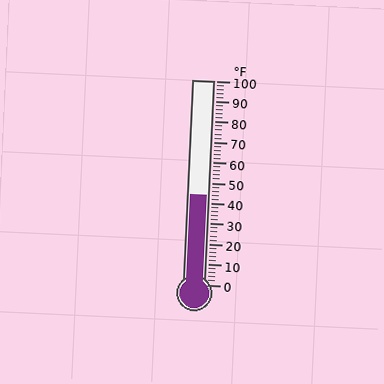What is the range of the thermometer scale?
The thermometer scale ranges from 0°F to 100°F.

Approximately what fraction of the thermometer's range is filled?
The thermometer is filled to approximately 45% of its range.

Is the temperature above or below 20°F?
The temperature is above 20°F.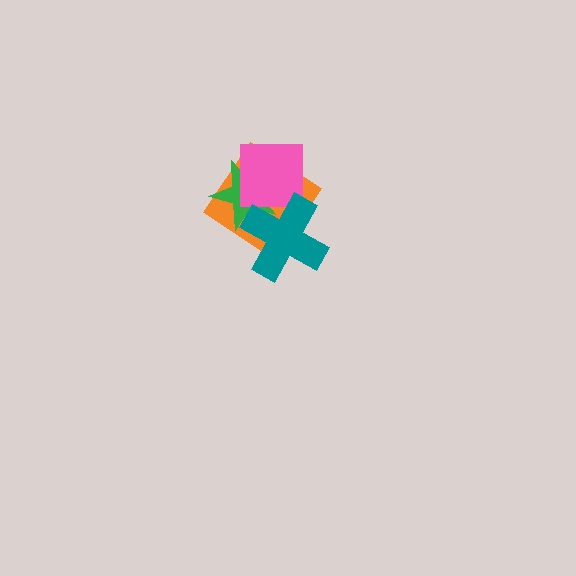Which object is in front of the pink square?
The teal cross is in front of the pink square.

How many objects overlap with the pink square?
3 objects overlap with the pink square.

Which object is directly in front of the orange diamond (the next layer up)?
The green star is directly in front of the orange diamond.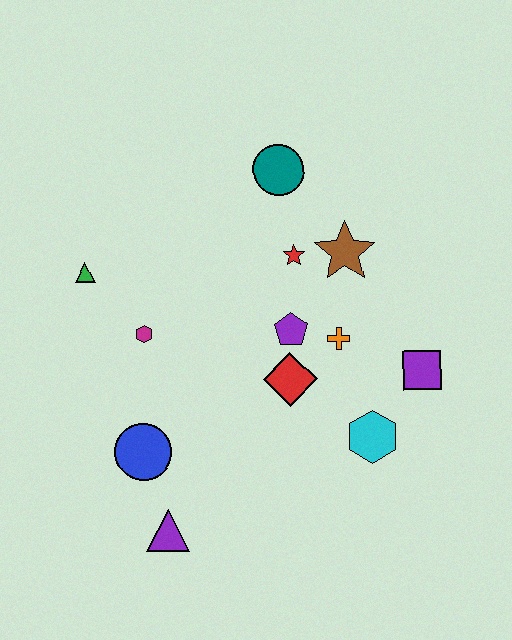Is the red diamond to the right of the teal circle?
Yes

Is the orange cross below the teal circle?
Yes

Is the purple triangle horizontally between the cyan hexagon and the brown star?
No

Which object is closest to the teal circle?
The red star is closest to the teal circle.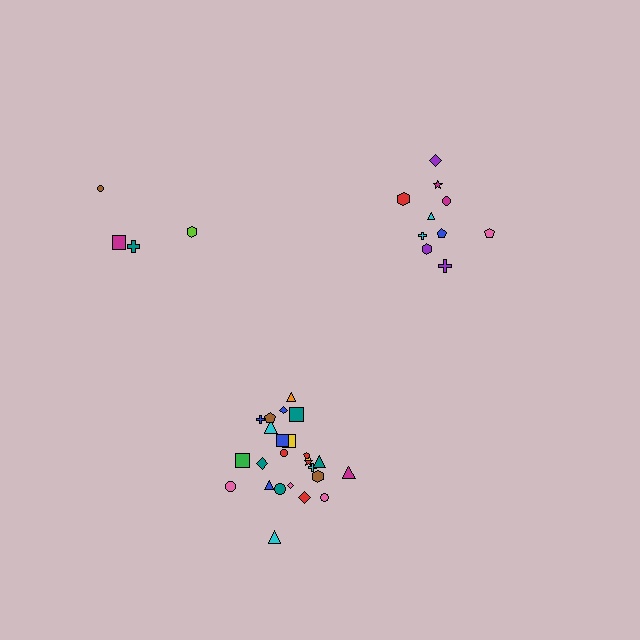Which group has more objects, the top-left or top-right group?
The top-right group.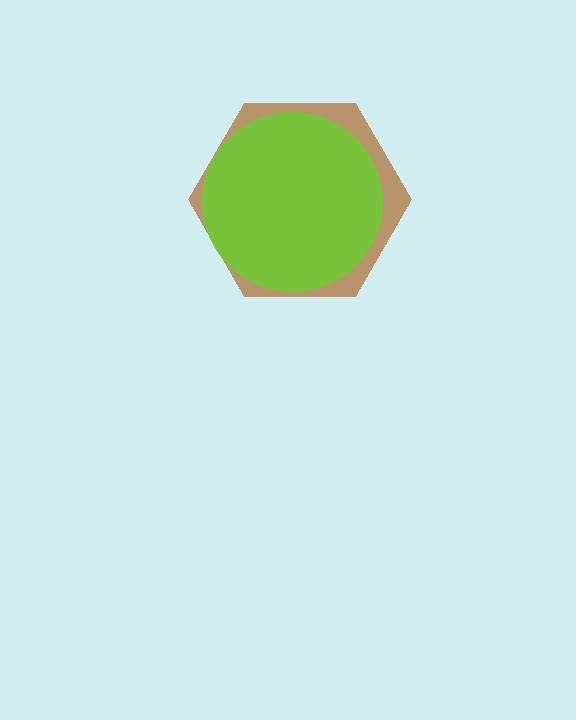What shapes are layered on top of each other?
The layered shapes are: a brown hexagon, a lime circle.